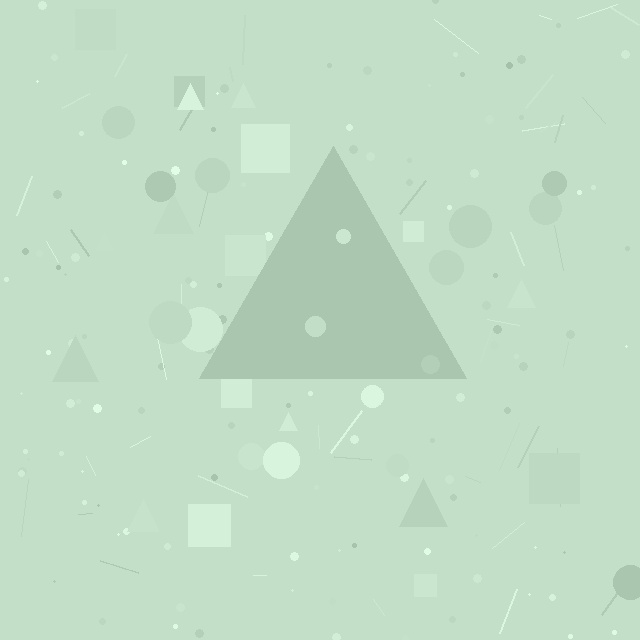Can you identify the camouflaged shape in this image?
The camouflaged shape is a triangle.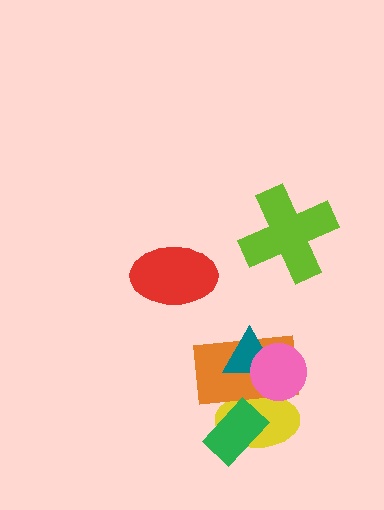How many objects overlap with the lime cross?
0 objects overlap with the lime cross.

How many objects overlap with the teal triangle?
3 objects overlap with the teal triangle.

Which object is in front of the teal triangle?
The pink circle is in front of the teal triangle.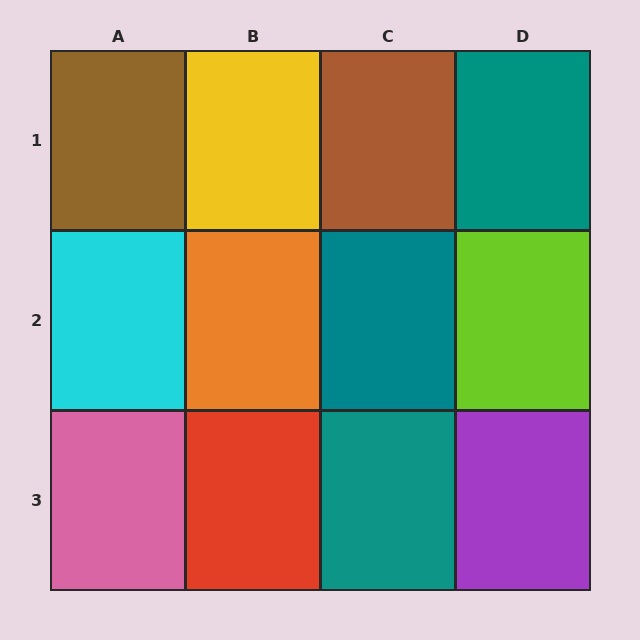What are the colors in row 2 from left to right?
Cyan, orange, teal, lime.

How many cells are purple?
1 cell is purple.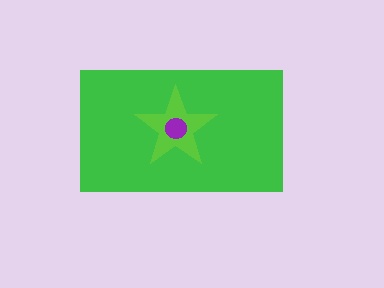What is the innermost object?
The purple circle.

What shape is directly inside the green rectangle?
The lime star.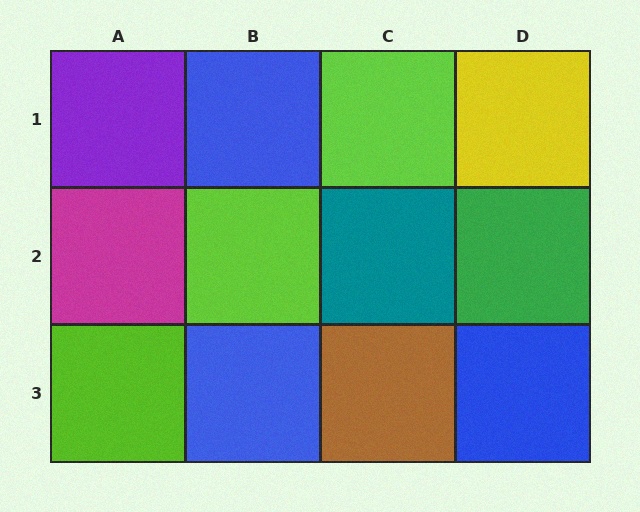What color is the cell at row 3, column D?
Blue.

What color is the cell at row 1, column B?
Blue.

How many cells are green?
1 cell is green.